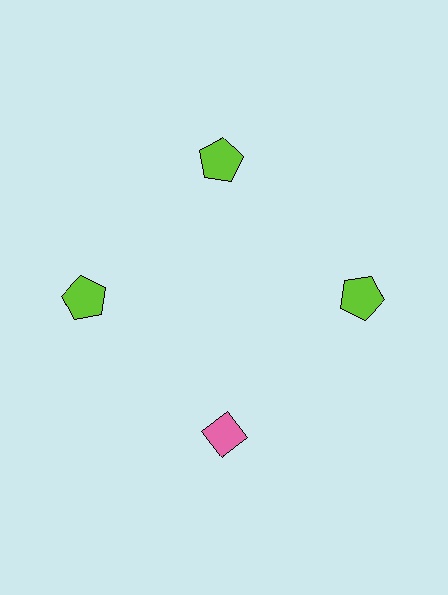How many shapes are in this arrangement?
There are 4 shapes arranged in a ring pattern.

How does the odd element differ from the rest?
It differs in both color (pink instead of lime) and shape (diamond instead of pentagon).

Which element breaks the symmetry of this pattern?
The pink diamond at roughly the 6 o'clock position breaks the symmetry. All other shapes are lime pentagons.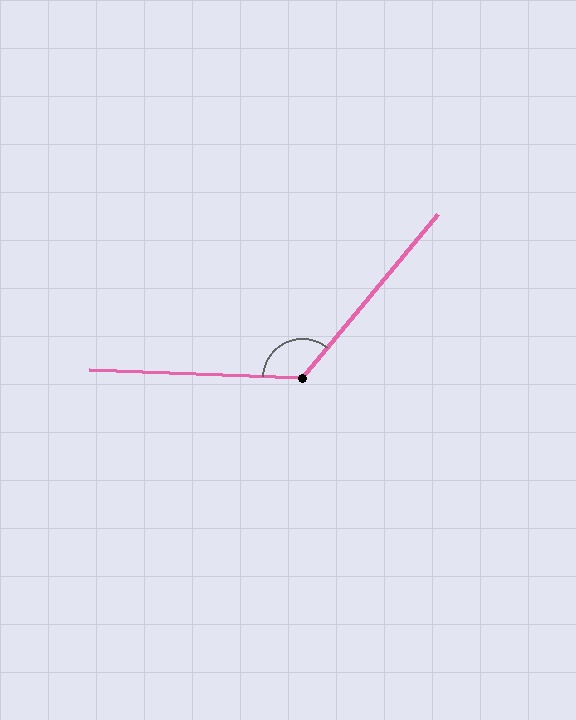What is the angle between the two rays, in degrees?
Approximately 127 degrees.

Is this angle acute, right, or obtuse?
It is obtuse.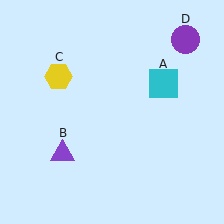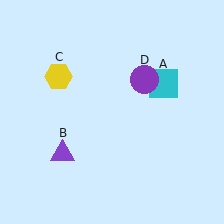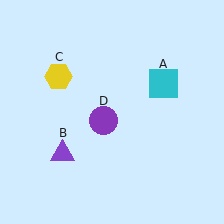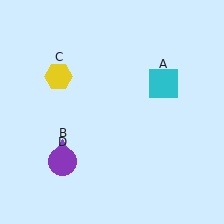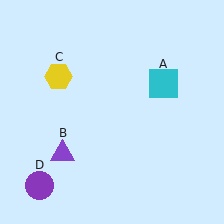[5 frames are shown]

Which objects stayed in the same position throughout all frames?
Cyan square (object A) and purple triangle (object B) and yellow hexagon (object C) remained stationary.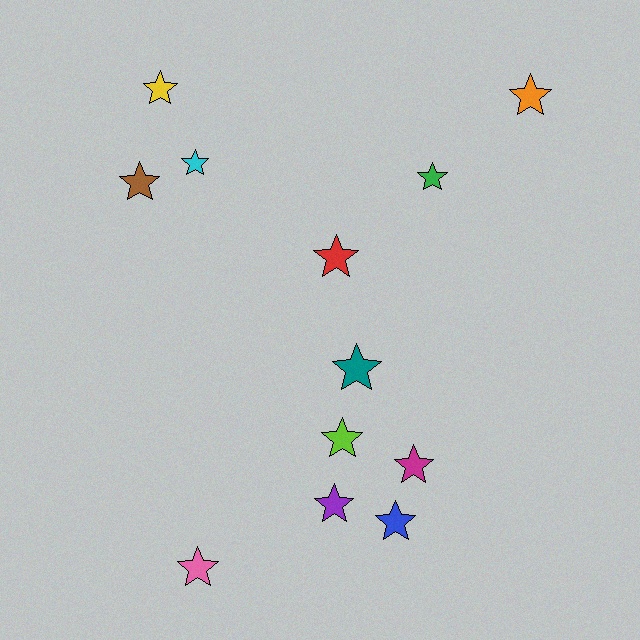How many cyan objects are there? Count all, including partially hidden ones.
There is 1 cyan object.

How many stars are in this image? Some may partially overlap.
There are 12 stars.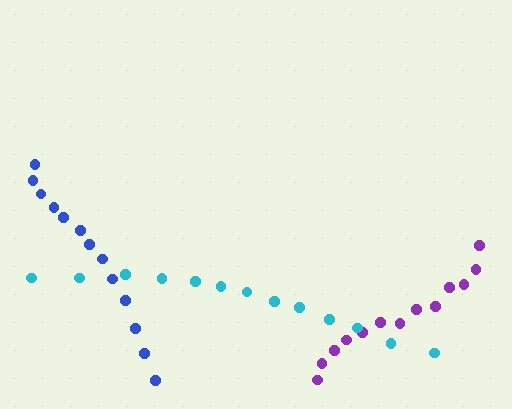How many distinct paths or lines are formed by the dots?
There are 3 distinct paths.